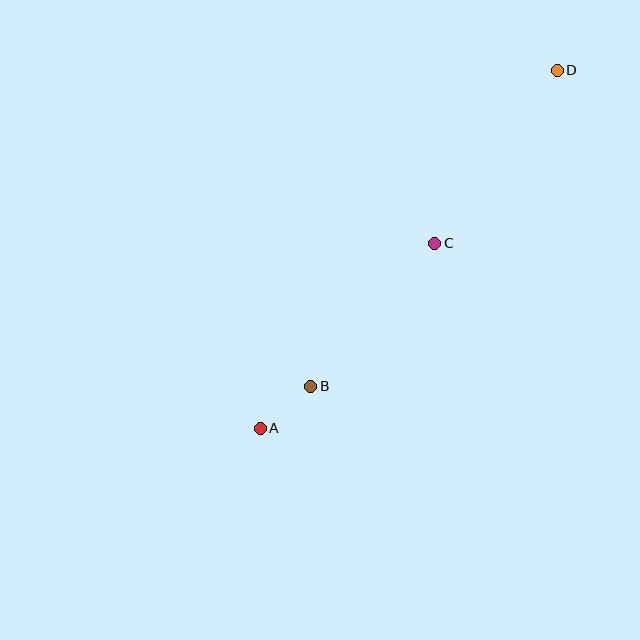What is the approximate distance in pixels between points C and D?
The distance between C and D is approximately 212 pixels.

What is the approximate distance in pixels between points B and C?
The distance between B and C is approximately 190 pixels.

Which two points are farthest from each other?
Points A and D are farthest from each other.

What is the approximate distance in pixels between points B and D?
The distance between B and D is approximately 401 pixels.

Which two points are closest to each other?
Points A and B are closest to each other.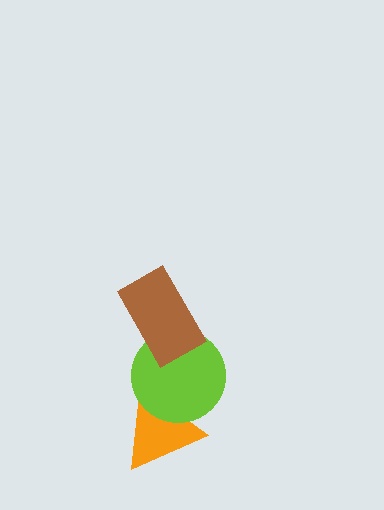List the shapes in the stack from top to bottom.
From top to bottom: the brown rectangle, the lime circle, the orange triangle.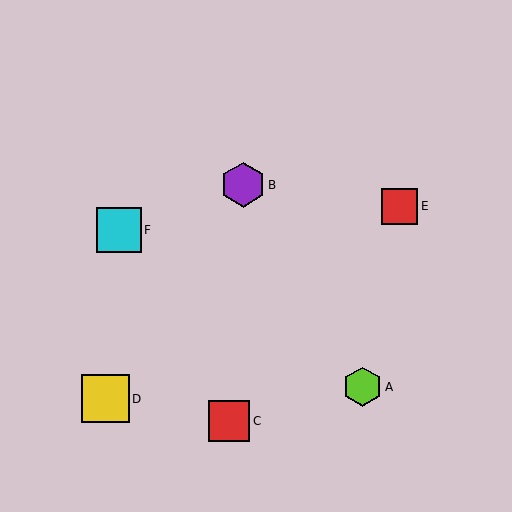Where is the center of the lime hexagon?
The center of the lime hexagon is at (363, 387).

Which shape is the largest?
The yellow square (labeled D) is the largest.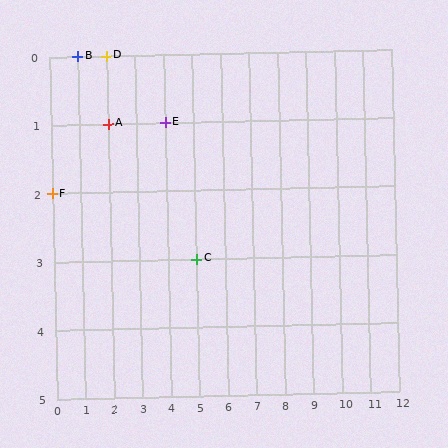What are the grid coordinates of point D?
Point D is at grid coordinates (2, 0).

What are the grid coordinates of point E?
Point E is at grid coordinates (4, 1).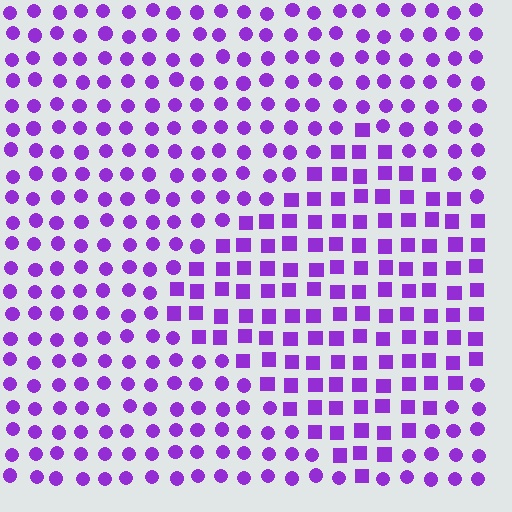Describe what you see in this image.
The image is filled with small purple elements arranged in a uniform grid. A diamond-shaped region contains squares, while the surrounding area contains circles. The boundary is defined purely by the change in element shape.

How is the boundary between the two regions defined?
The boundary is defined by a change in element shape: squares inside vs. circles outside. All elements share the same color and spacing.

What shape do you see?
I see a diamond.